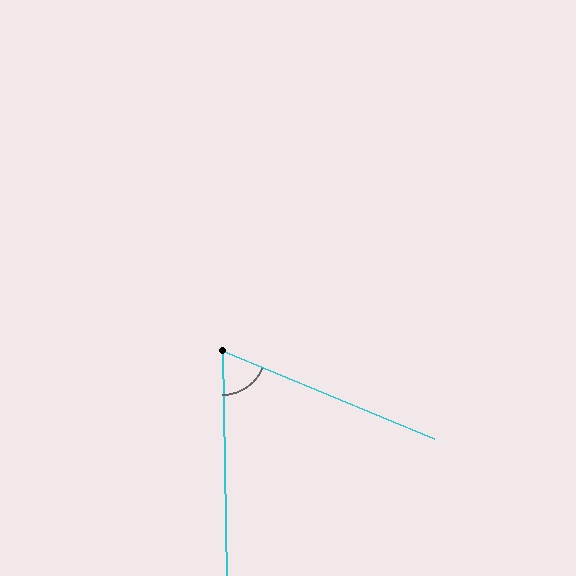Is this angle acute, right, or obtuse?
It is acute.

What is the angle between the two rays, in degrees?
Approximately 66 degrees.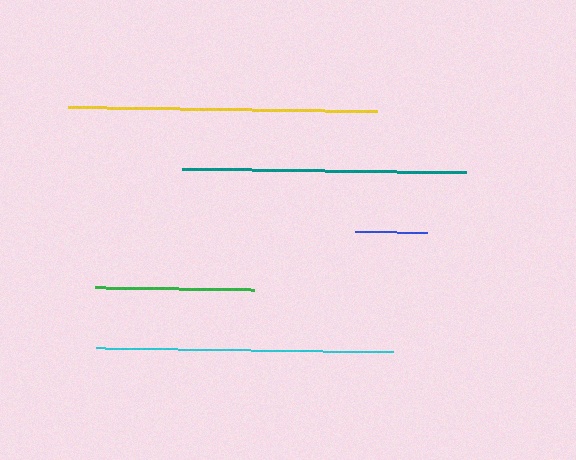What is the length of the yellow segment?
The yellow segment is approximately 310 pixels long.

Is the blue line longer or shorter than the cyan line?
The cyan line is longer than the blue line.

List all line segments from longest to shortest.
From longest to shortest: yellow, cyan, teal, green, blue.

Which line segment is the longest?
The yellow line is the longest at approximately 310 pixels.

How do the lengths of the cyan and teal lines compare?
The cyan and teal lines are approximately the same length.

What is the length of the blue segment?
The blue segment is approximately 72 pixels long.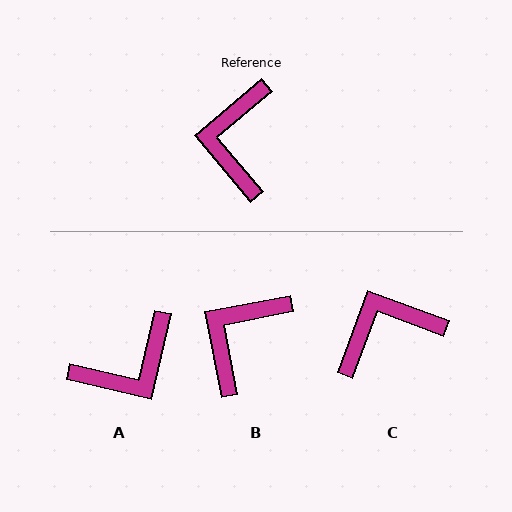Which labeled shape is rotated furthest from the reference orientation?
A, about 127 degrees away.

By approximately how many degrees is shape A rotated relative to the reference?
Approximately 127 degrees counter-clockwise.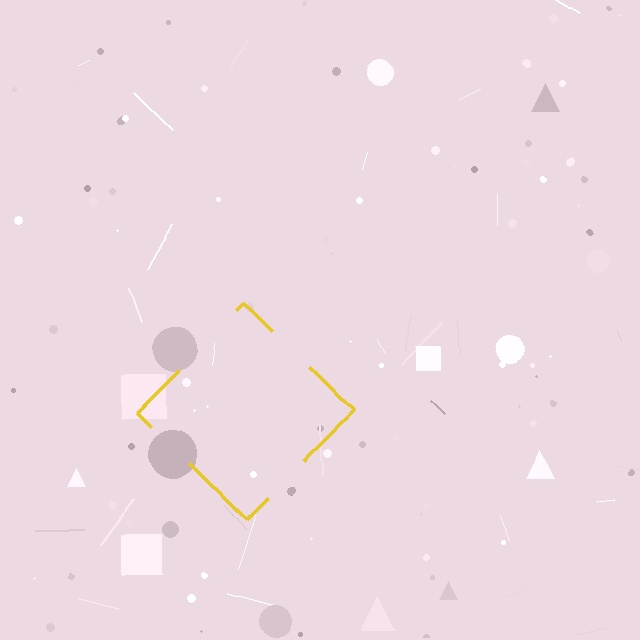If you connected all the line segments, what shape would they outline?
They would outline a diamond.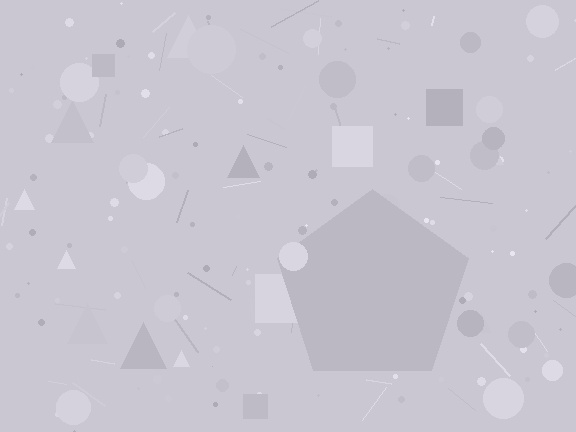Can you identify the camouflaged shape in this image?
The camouflaged shape is a pentagon.